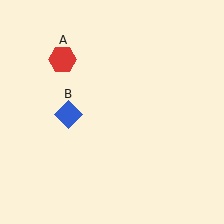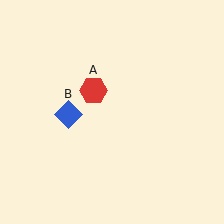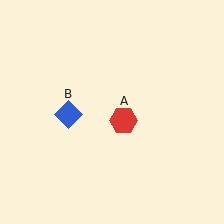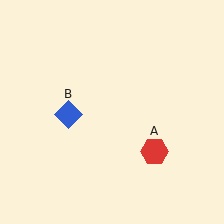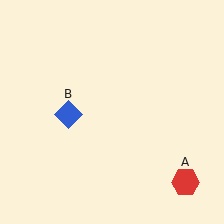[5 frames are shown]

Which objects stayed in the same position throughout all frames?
Blue diamond (object B) remained stationary.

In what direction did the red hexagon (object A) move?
The red hexagon (object A) moved down and to the right.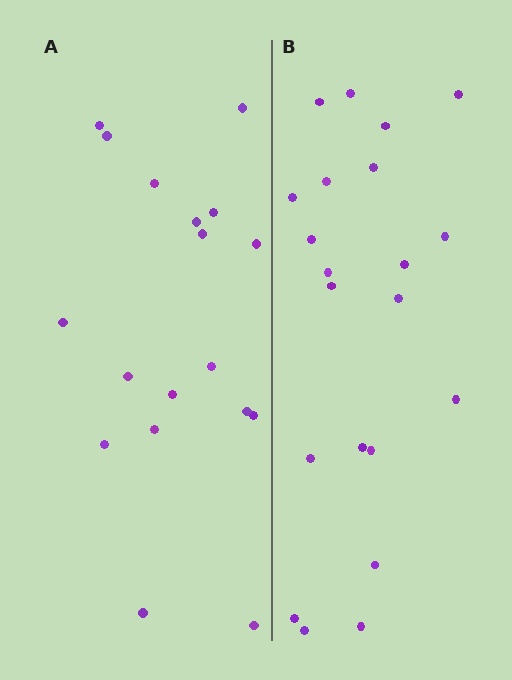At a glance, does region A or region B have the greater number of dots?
Region B (the right region) has more dots.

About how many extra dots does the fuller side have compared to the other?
Region B has just a few more — roughly 2 or 3 more dots than region A.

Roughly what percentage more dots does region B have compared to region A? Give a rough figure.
About 15% more.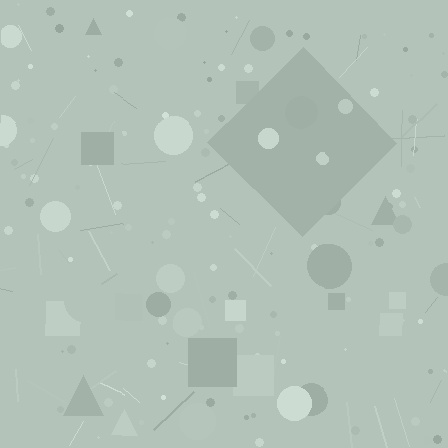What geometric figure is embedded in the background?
A diamond is embedded in the background.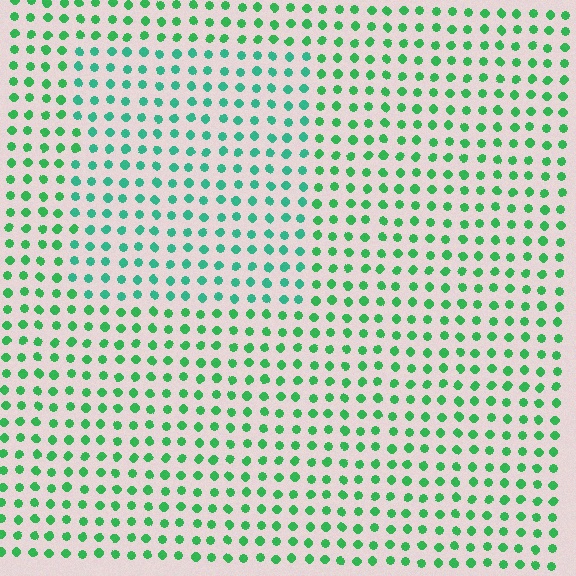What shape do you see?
I see a rectangle.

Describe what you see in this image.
The image is filled with small green elements in a uniform arrangement. A rectangle-shaped region is visible where the elements are tinted to a slightly different hue, forming a subtle color boundary.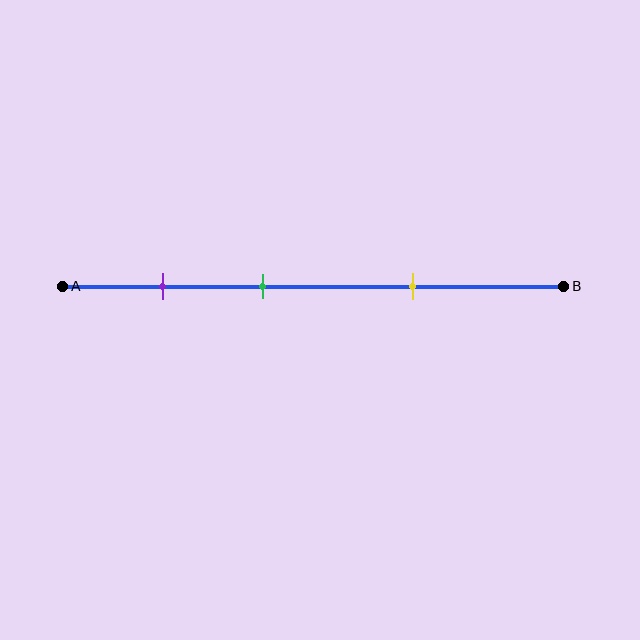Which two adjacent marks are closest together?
The purple and green marks are the closest adjacent pair.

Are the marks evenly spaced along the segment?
Yes, the marks are approximately evenly spaced.